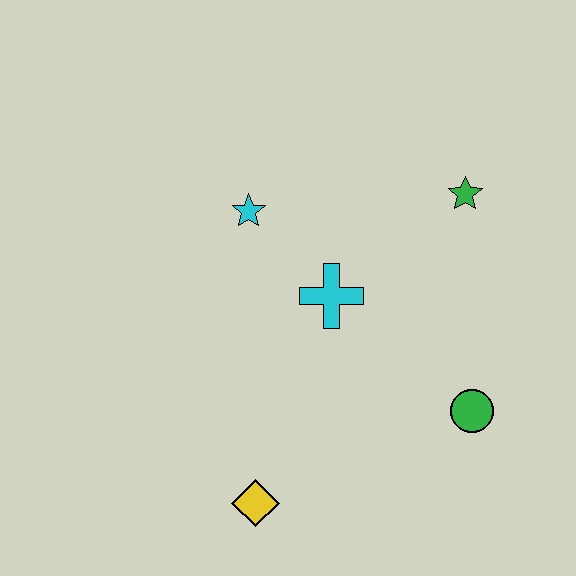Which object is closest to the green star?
The cyan cross is closest to the green star.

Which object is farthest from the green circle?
The cyan star is farthest from the green circle.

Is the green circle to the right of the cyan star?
Yes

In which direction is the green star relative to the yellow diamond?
The green star is above the yellow diamond.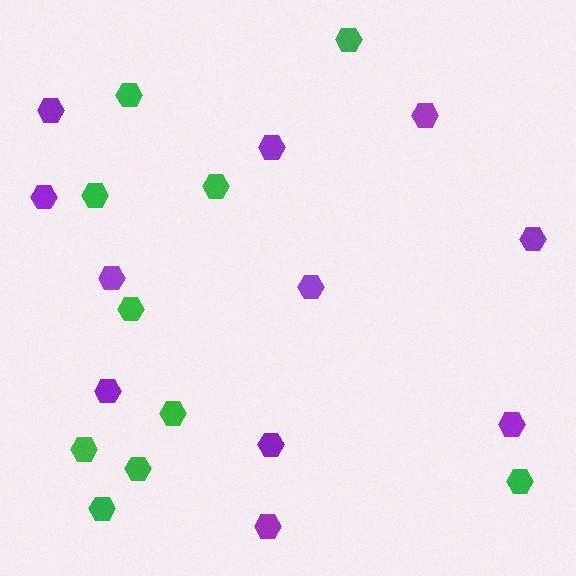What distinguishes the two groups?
There are 2 groups: one group of purple hexagons (11) and one group of green hexagons (10).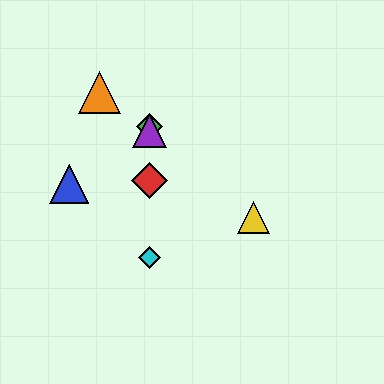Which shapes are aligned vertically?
The red diamond, the green diamond, the purple triangle, the cyan diamond are aligned vertically.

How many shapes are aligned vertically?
4 shapes (the red diamond, the green diamond, the purple triangle, the cyan diamond) are aligned vertically.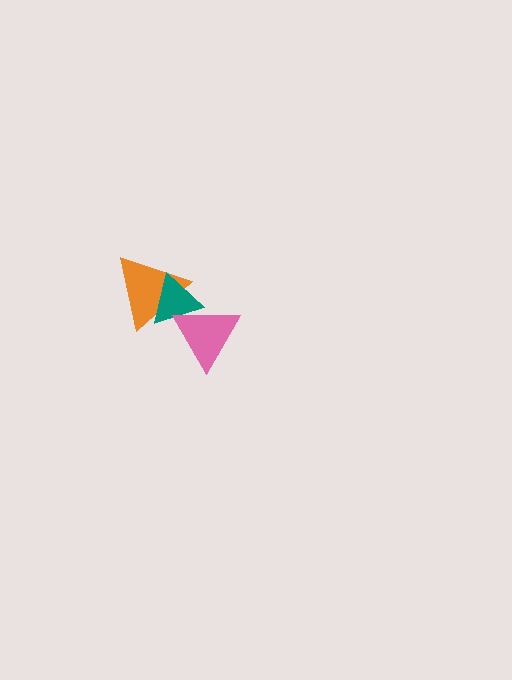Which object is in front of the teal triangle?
The pink triangle is in front of the teal triangle.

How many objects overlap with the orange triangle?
2 objects overlap with the orange triangle.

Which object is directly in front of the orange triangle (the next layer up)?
The teal triangle is directly in front of the orange triangle.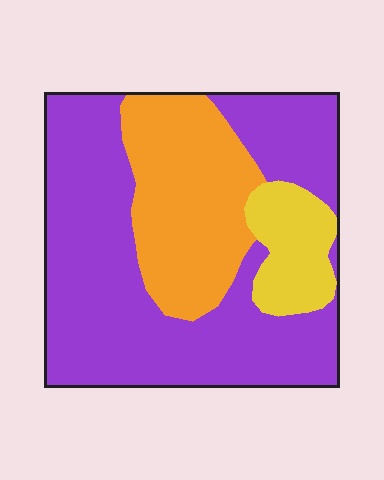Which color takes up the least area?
Yellow, at roughly 10%.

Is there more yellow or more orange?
Orange.